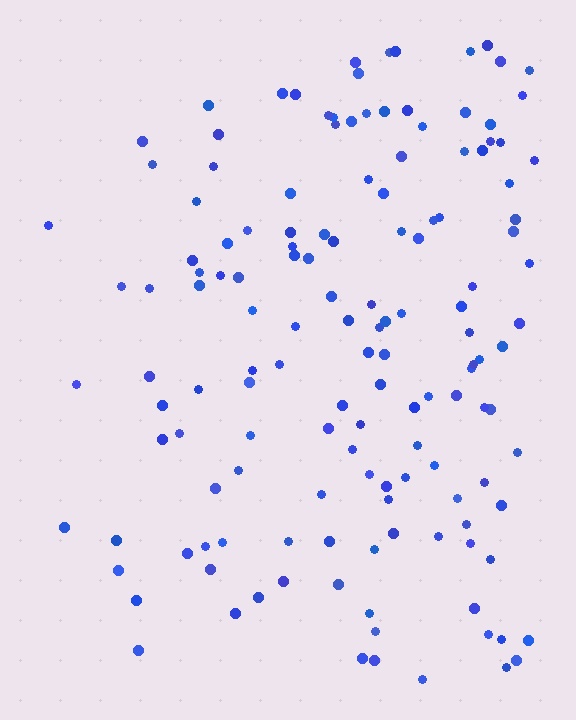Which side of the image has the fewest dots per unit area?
The left.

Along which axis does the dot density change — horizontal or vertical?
Horizontal.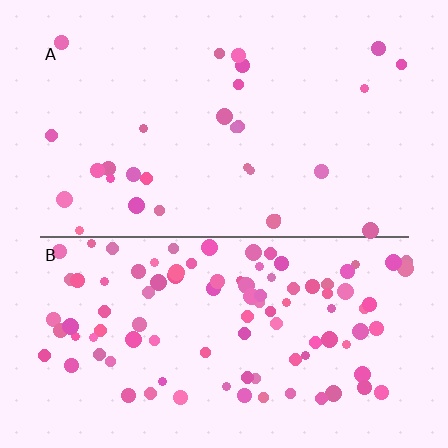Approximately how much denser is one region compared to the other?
Approximately 3.4× — region B over region A.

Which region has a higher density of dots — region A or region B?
B (the bottom).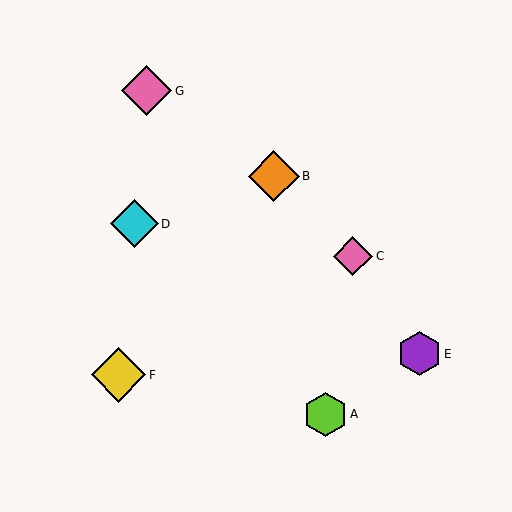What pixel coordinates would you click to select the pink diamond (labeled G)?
Click at (147, 91) to select the pink diamond G.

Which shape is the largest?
The yellow diamond (labeled F) is the largest.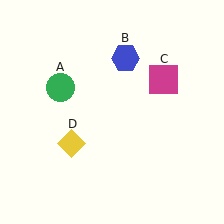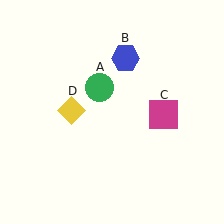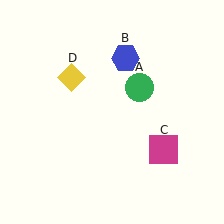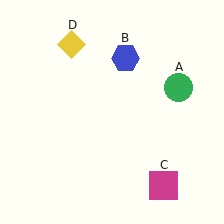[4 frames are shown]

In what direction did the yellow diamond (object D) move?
The yellow diamond (object D) moved up.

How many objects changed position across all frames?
3 objects changed position: green circle (object A), magenta square (object C), yellow diamond (object D).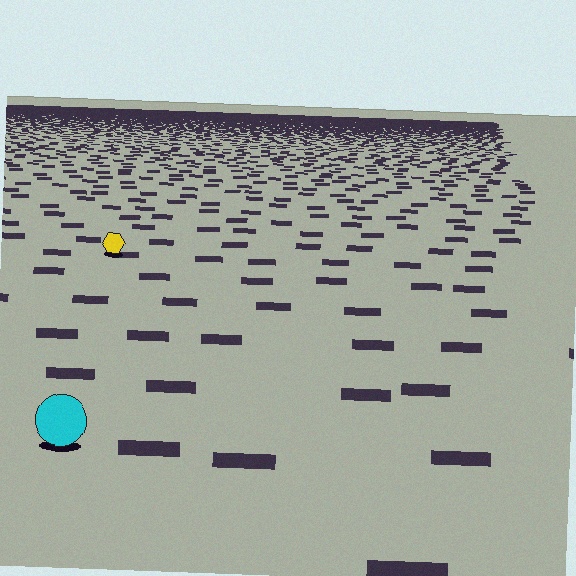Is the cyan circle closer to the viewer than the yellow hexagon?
Yes. The cyan circle is closer — you can tell from the texture gradient: the ground texture is coarser near it.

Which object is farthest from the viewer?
The yellow hexagon is farthest from the viewer. It appears smaller and the ground texture around it is denser.